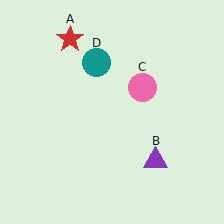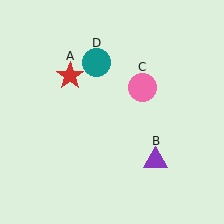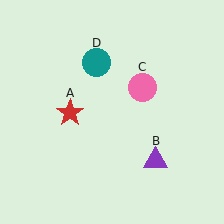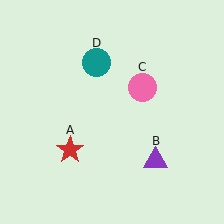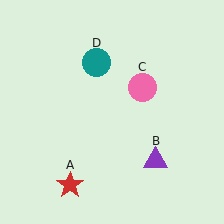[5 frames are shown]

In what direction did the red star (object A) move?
The red star (object A) moved down.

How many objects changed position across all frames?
1 object changed position: red star (object A).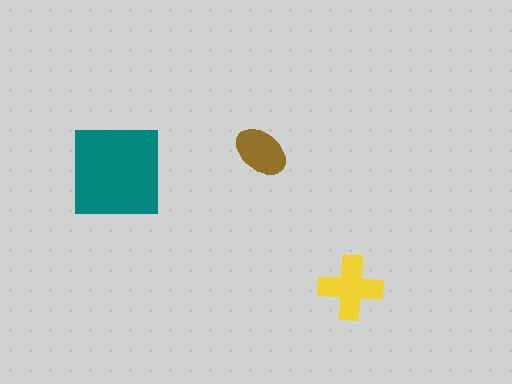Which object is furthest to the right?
The yellow cross is rightmost.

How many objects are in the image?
There are 3 objects in the image.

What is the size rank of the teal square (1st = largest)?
1st.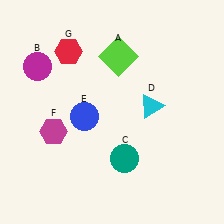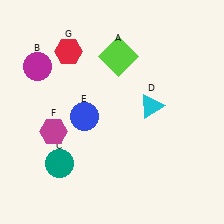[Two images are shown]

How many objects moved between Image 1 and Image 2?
1 object moved between the two images.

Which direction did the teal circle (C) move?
The teal circle (C) moved left.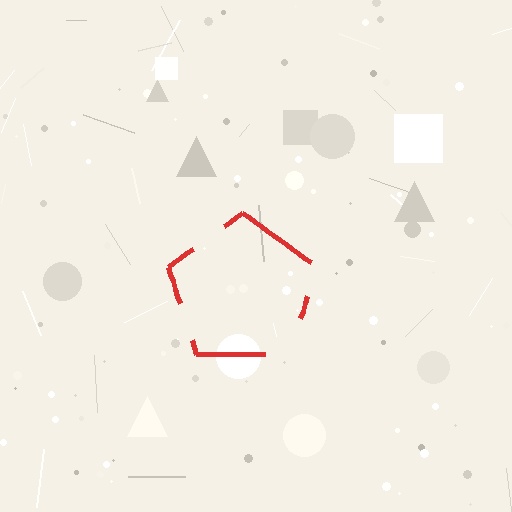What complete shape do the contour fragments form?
The contour fragments form a pentagon.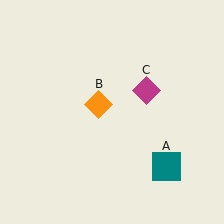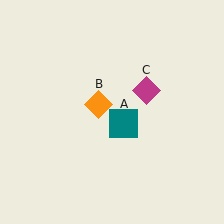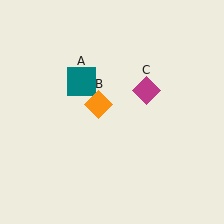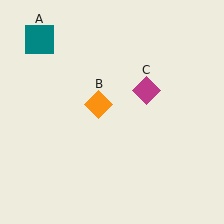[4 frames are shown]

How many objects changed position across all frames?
1 object changed position: teal square (object A).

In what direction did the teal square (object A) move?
The teal square (object A) moved up and to the left.